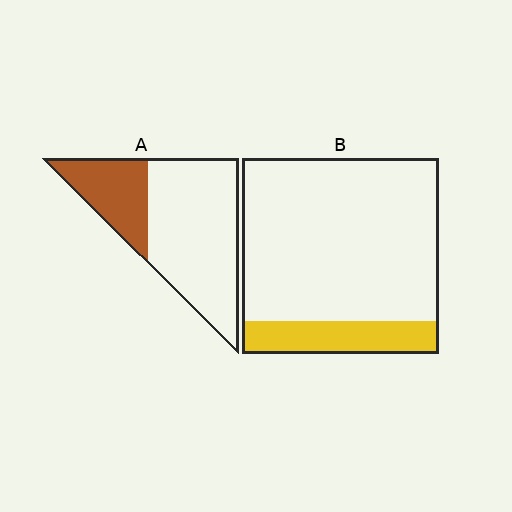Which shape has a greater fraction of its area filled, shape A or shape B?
Shape A.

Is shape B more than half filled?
No.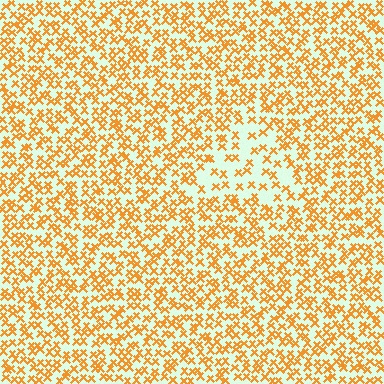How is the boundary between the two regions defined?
The boundary is defined by a change in element density (approximately 2.1x ratio). All elements are the same color, size, and shape.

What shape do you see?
I see a triangle.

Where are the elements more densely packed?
The elements are more densely packed outside the triangle boundary.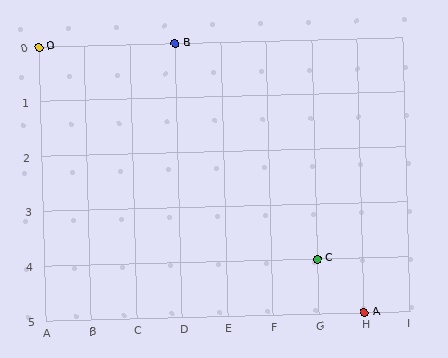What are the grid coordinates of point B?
Point B is at grid coordinates (D, 0).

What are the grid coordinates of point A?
Point A is at grid coordinates (H, 5).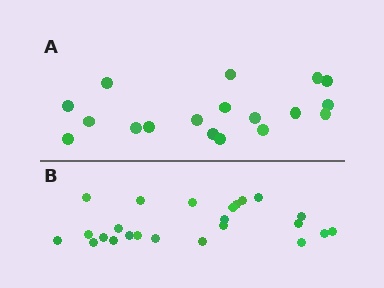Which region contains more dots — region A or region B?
Region B (the bottom region) has more dots.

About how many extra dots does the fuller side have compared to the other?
Region B has about 6 more dots than region A.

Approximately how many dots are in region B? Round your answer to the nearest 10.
About 20 dots. (The exact count is 24, which rounds to 20.)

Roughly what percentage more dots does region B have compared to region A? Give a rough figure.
About 35% more.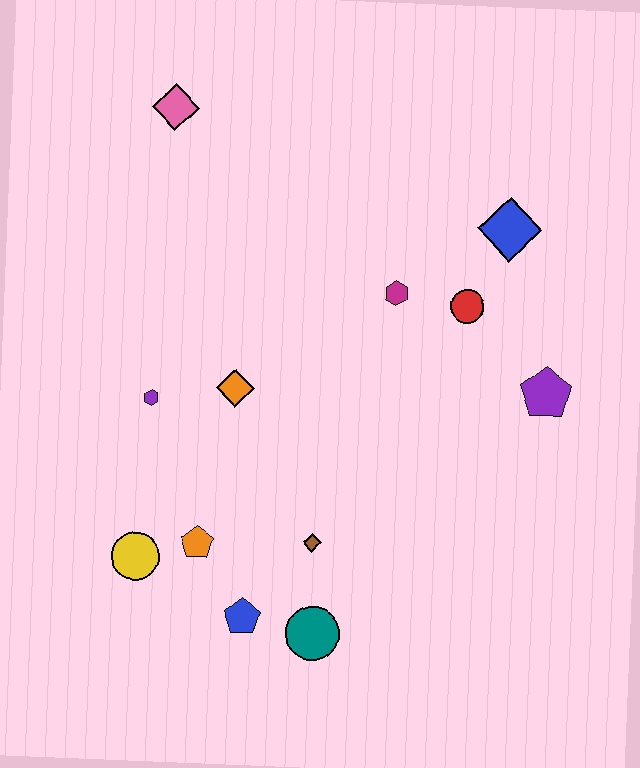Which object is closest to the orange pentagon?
The yellow circle is closest to the orange pentagon.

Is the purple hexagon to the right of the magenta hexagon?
No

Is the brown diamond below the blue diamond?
Yes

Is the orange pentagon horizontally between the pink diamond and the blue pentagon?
Yes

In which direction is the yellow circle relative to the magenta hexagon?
The yellow circle is below the magenta hexagon.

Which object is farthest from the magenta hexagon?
The yellow circle is farthest from the magenta hexagon.